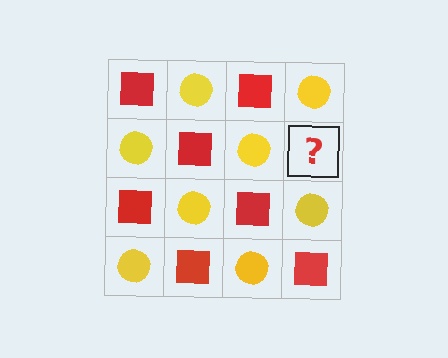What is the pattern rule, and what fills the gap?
The rule is that it alternates red square and yellow circle in a checkerboard pattern. The gap should be filled with a red square.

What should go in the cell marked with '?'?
The missing cell should contain a red square.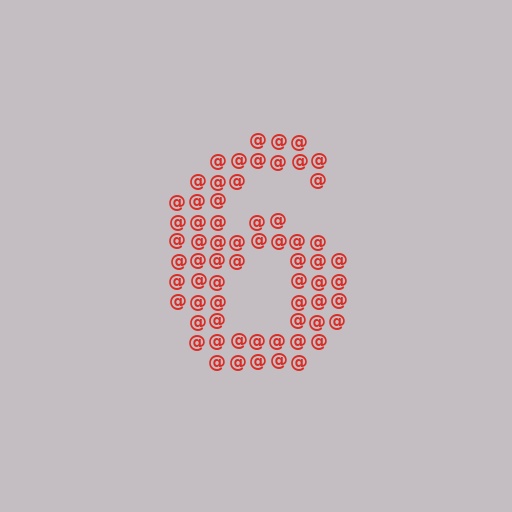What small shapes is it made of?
It is made of small at signs.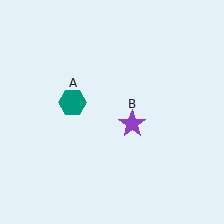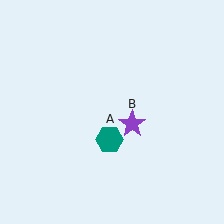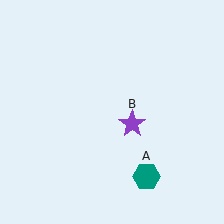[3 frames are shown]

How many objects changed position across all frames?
1 object changed position: teal hexagon (object A).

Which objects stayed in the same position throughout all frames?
Purple star (object B) remained stationary.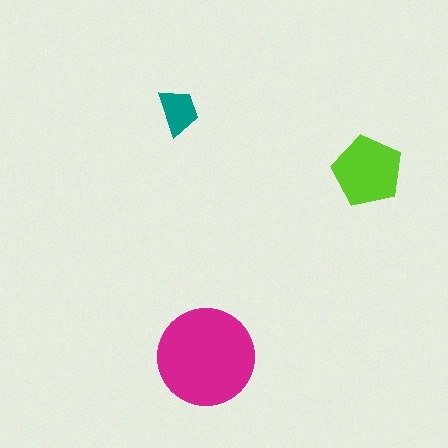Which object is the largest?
The magenta circle.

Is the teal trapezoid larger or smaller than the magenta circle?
Smaller.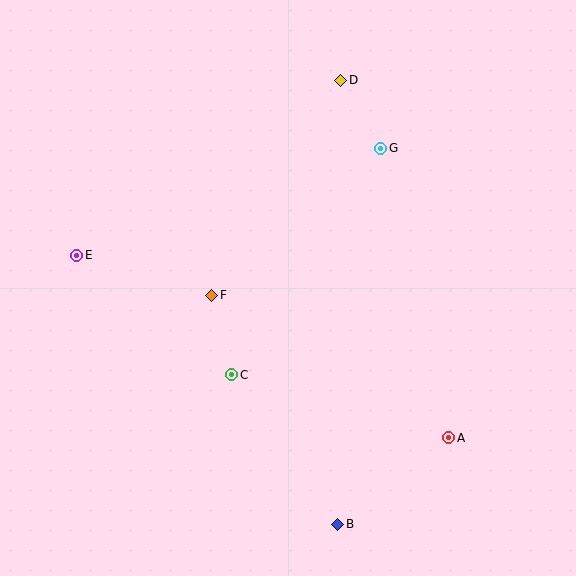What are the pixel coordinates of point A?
Point A is at (449, 438).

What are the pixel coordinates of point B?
Point B is at (338, 524).